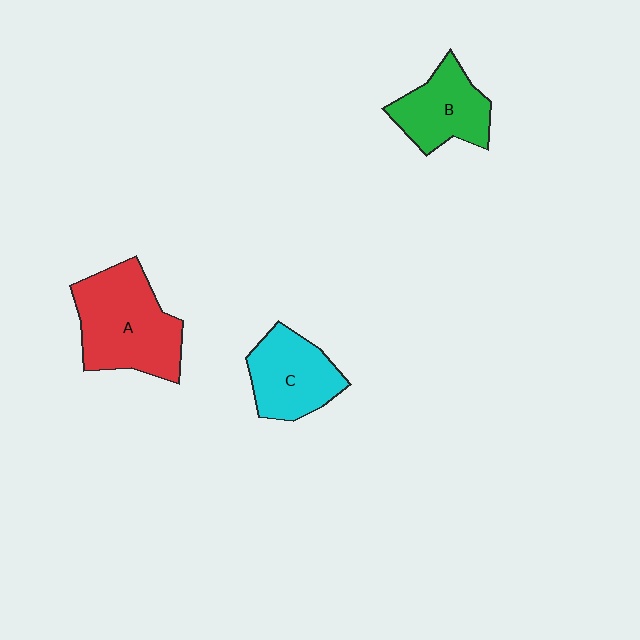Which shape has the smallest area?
Shape B (green).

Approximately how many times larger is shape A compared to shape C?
Approximately 1.4 times.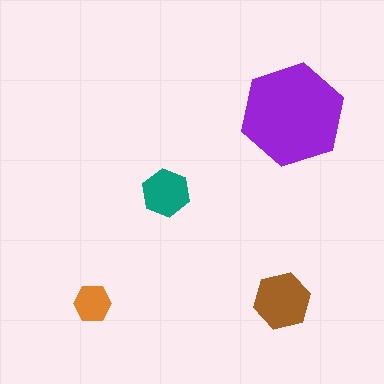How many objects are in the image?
There are 4 objects in the image.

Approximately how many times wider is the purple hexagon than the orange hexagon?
About 3 times wider.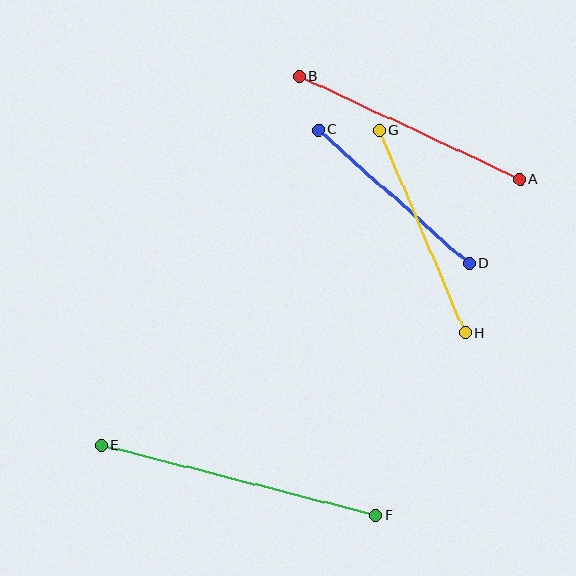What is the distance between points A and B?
The distance is approximately 244 pixels.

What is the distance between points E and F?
The distance is approximately 283 pixels.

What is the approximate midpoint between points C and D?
The midpoint is at approximately (394, 197) pixels.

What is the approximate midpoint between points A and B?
The midpoint is at approximately (409, 128) pixels.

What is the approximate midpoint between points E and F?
The midpoint is at approximately (239, 480) pixels.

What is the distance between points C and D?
The distance is approximately 202 pixels.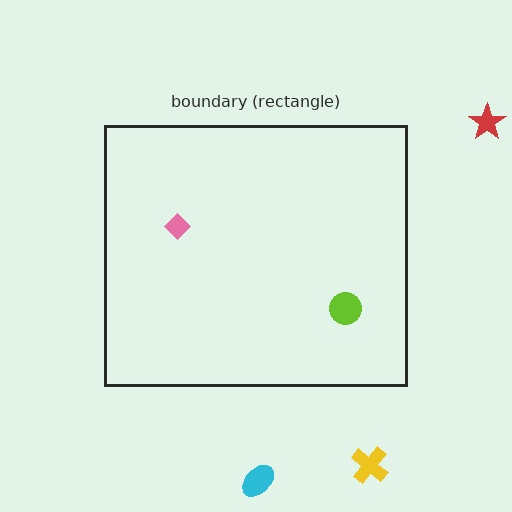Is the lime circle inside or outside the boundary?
Inside.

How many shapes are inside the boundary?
2 inside, 3 outside.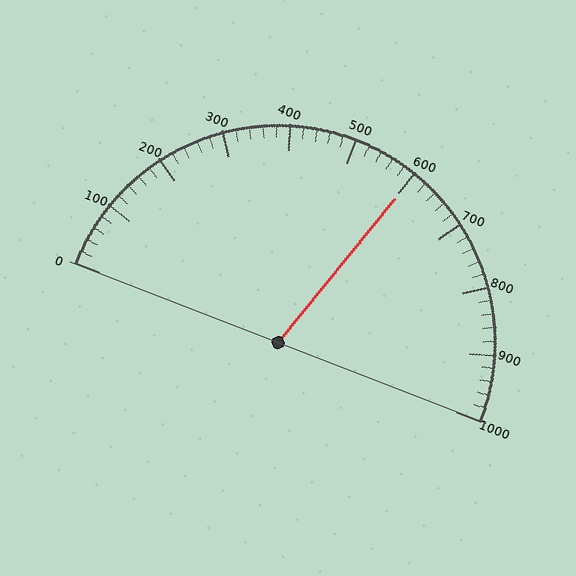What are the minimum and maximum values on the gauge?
The gauge ranges from 0 to 1000.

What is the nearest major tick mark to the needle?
The nearest major tick mark is 600.